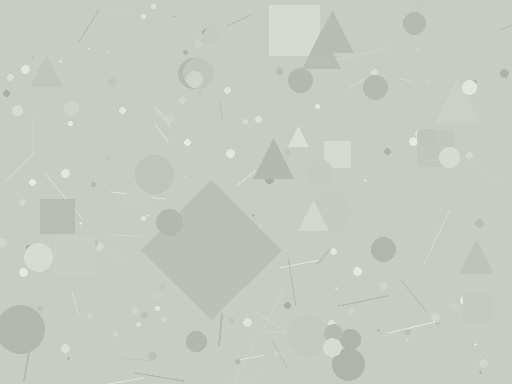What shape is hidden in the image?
A diamond is hidden in the image.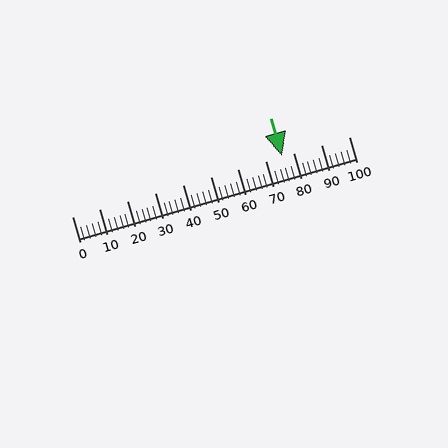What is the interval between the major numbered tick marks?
The major tick marks are spaced 10 units apart.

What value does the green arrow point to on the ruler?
The green arrow points to approximately 76.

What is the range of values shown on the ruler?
The ruler shows values from 0 to 100.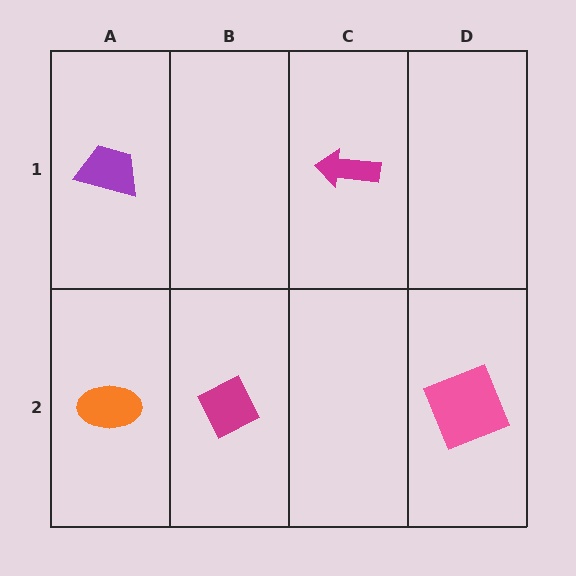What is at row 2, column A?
An orange ellipse.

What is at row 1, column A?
A purple trapezoid.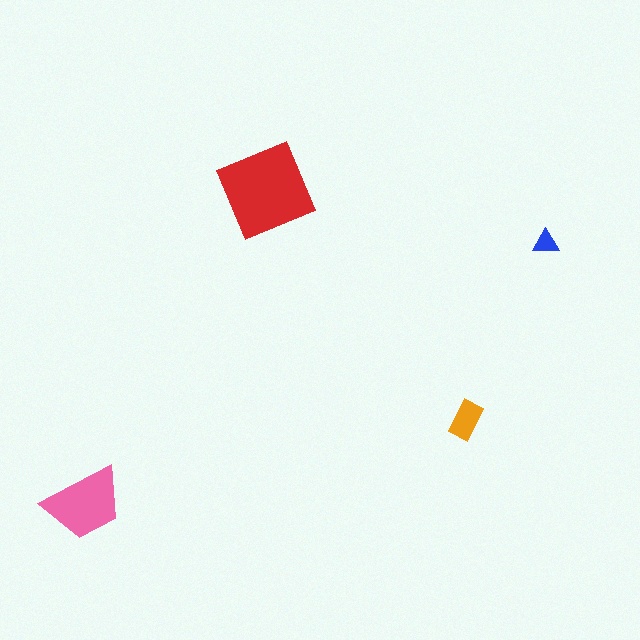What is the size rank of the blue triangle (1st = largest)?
4th.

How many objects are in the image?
There are 4 objects in the image.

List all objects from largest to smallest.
The red diamond, the pink trapezoid, the orange rectangle, the blue triangle.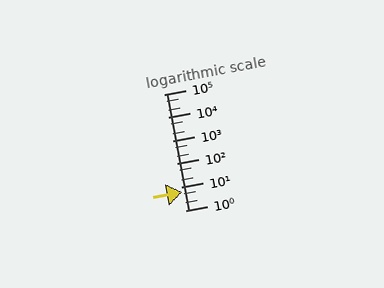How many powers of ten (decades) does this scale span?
The scale spans 5 decades, from 1 to 100000.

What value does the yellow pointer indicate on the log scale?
The pointer indicates approximately 6.